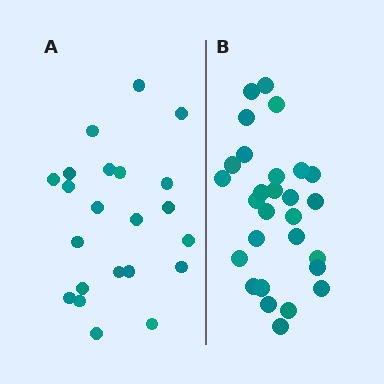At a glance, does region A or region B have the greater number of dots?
Region B (the right region) has more dots.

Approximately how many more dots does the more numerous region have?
Region B has about 6 more dots than region A.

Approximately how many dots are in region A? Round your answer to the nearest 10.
About 20 dots. (The exact count is 22, which rounds to 20.)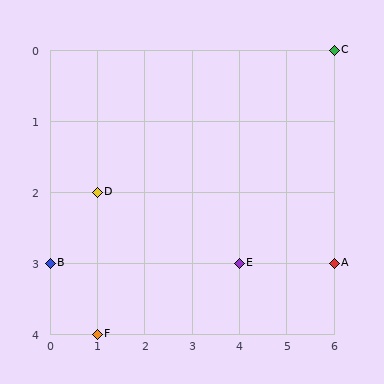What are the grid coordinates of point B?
Point B is at grid coordinates (0, 3).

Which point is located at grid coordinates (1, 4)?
Point F is at (1, 4).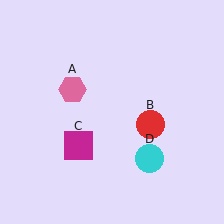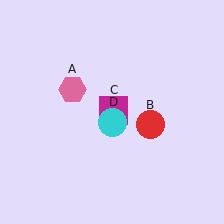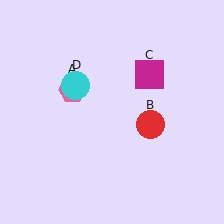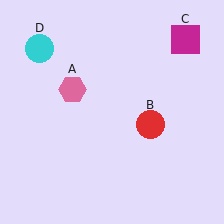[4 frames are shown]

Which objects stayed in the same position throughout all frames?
Pink hexagon (object A) and red circle (object B) remained stationary.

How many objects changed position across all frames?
2 objects changed position: magenta square (object C), cyan circle (object D).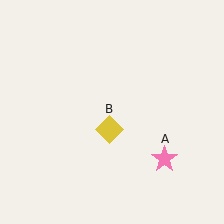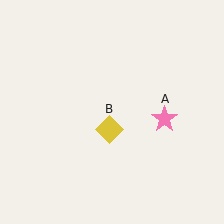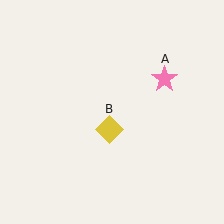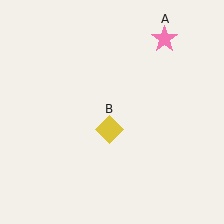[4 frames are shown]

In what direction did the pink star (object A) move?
The pink star (object A) moved up.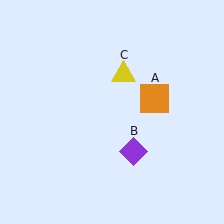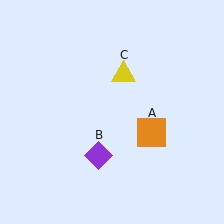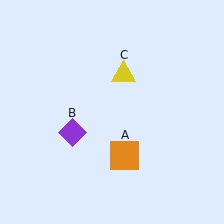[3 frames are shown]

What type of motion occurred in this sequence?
The orange square (object A), purple diamond (object B) rotated clockwise around the center of the scene.